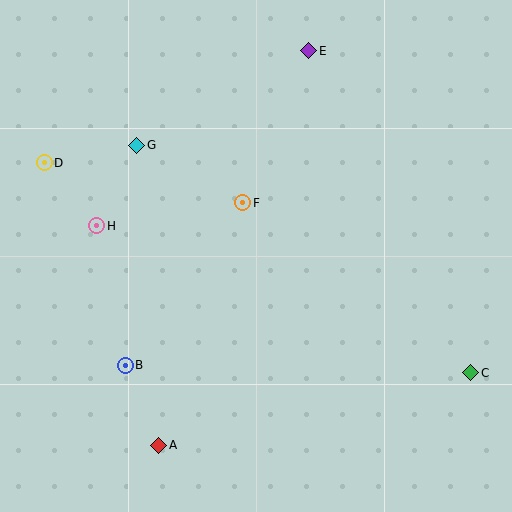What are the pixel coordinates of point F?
Point F is at (243, 203).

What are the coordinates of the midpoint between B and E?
The midpoint between B and E is at (217, 208).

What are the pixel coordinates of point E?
Point E is at (309, 51).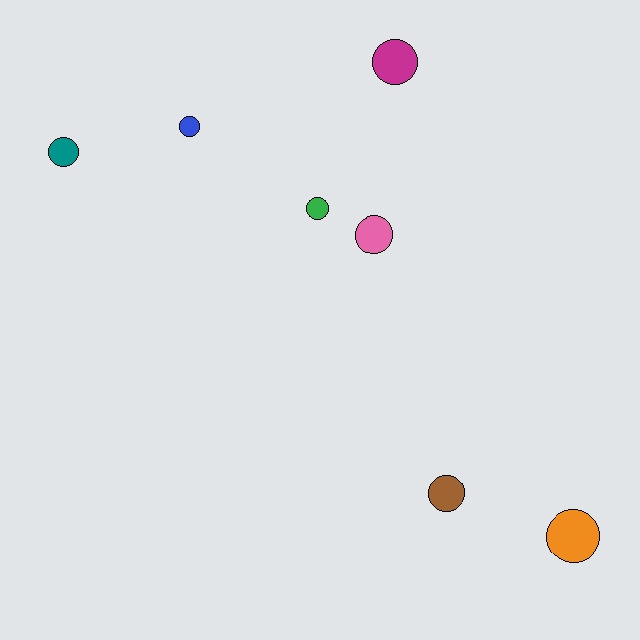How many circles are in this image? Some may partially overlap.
There are 7 circles.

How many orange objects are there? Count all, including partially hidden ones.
There is 1 orange object.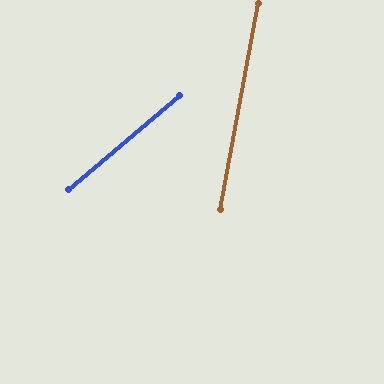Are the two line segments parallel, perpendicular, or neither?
Neither parallel nor perpendicular — they differ by about 39°.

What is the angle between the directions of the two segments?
Approximately 39 degrees.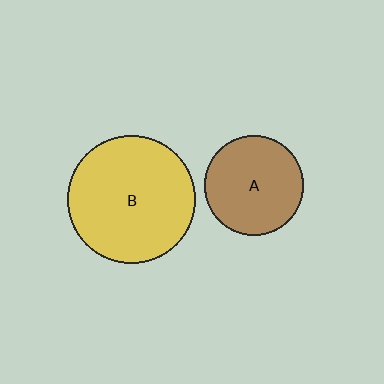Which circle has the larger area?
Circle B (yellow).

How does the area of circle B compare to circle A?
Approximately 1.7 times.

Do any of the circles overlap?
No, none of the circles overlap.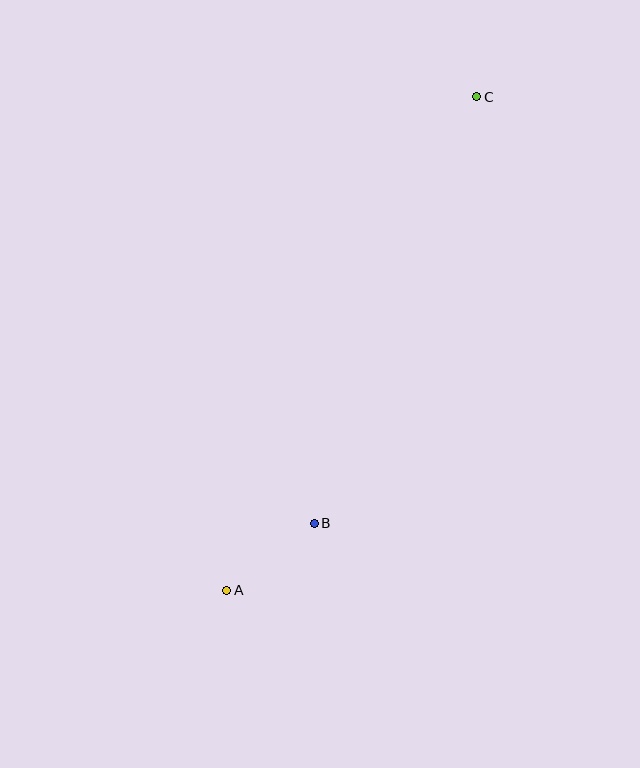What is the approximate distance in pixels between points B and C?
The distance between B and C is approximately 457 pixels.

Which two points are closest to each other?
Points A and B are closest to each other.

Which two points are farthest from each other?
Points A and C are farthest from each other.